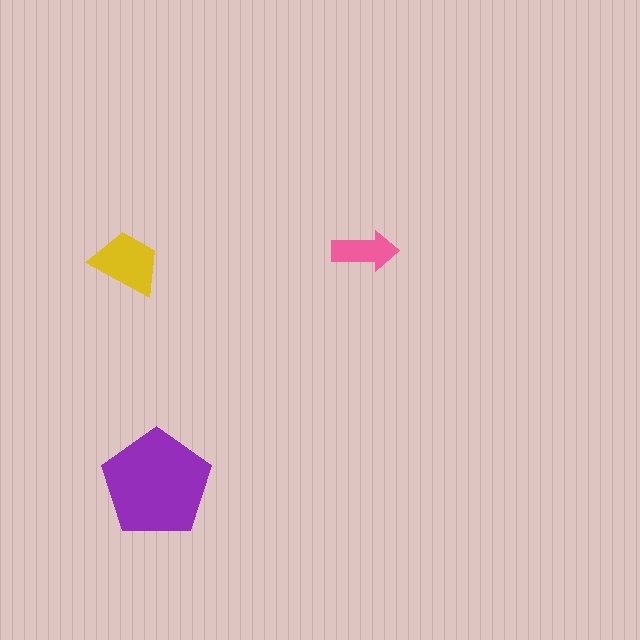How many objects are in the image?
There are 3 objects in the image.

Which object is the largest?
The purple pentagon.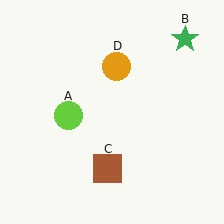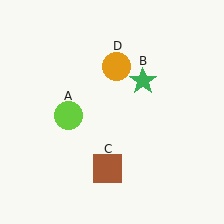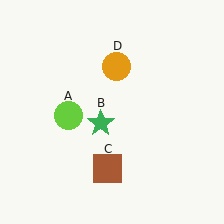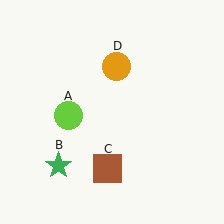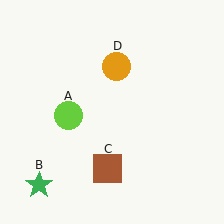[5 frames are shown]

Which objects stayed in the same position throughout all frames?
Lime circle (object A) and brown square (object C) and orange circle (object D) remained stationary.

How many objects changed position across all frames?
1 object changed position: green star (object B).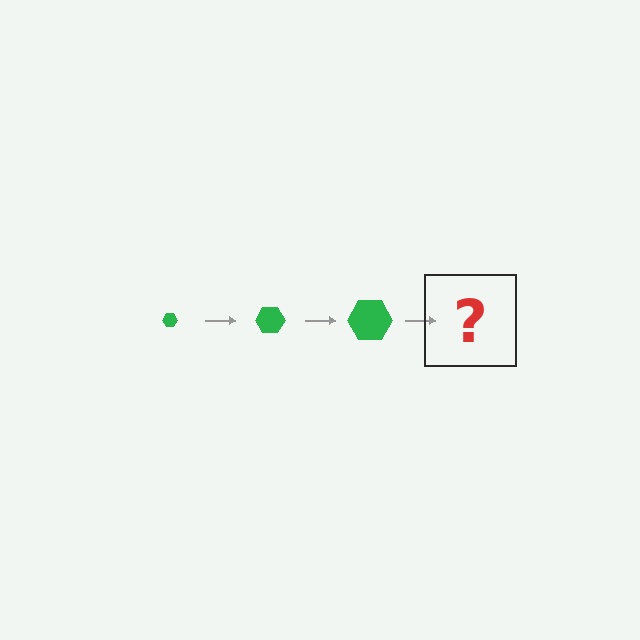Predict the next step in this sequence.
The next step is a green hexagon, larger than the previous one.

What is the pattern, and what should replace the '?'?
The pattern is that the hexagon gets progressively larger each step. The '?' should be a green hexagon, larger than the previous one.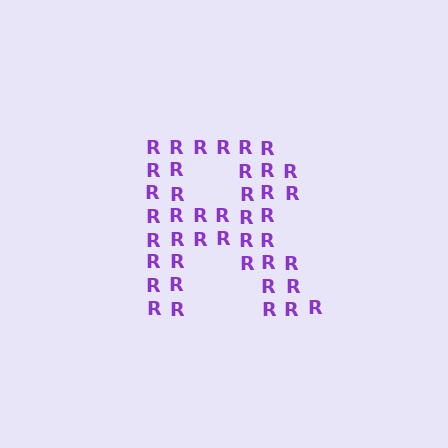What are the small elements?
The small elements are letter R's.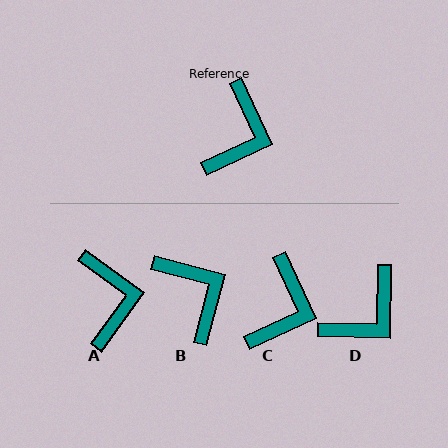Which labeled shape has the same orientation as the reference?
C.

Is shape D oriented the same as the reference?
No, it is off by about 26 degrees.